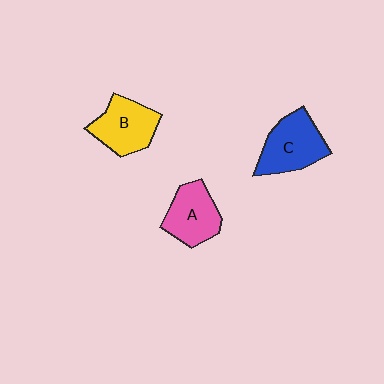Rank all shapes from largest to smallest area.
From largest to smallest: C (blue), B (yellow), A (pink).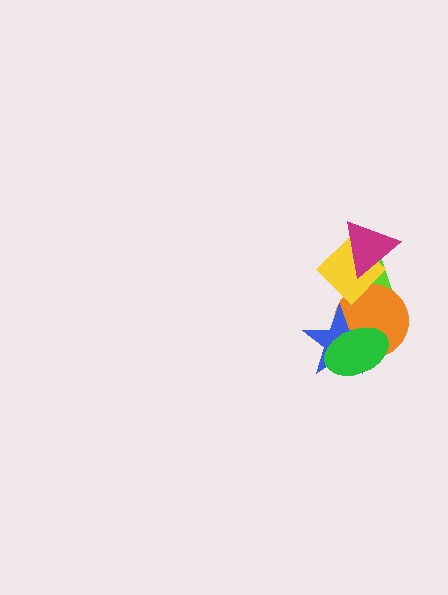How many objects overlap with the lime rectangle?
4 objects overlap with the lime rectangle.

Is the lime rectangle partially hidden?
Yes, it is partially covered by another shape.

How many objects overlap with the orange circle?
4 objects overlap with the orange circle.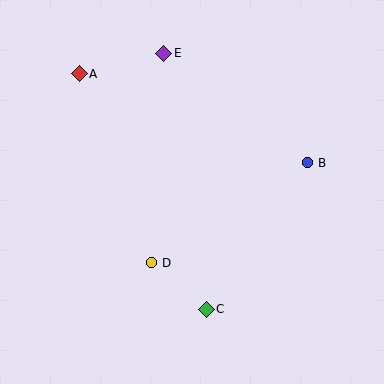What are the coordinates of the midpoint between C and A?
The midpoint between C and A is at (143, 192).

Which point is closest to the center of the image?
Point D at (152, 263) is closest to the center.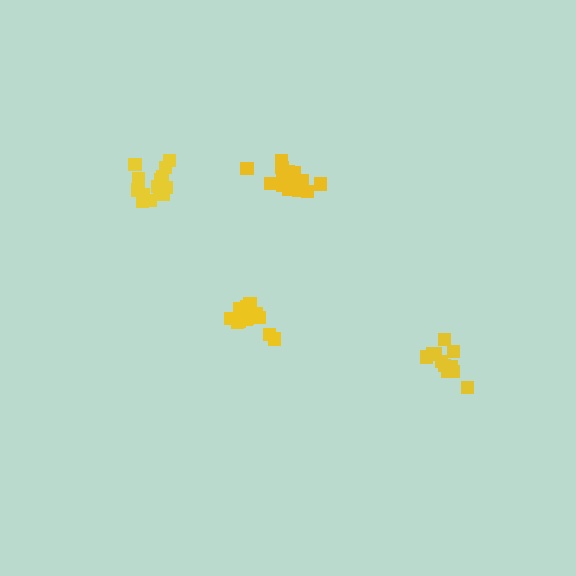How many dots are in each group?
Group 1: 14 dots, Group 2: 11 dots, Group 3: 16 dots, Group 4: 12 dots (53 total).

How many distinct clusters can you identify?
There are 4 distinct clusters.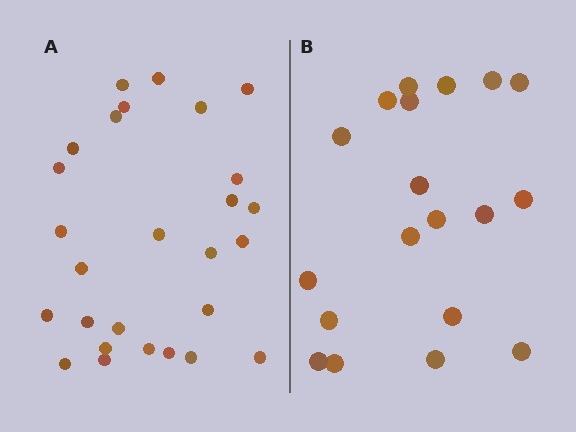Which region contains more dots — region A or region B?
Region A (the left region) has more dots.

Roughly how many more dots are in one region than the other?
Region A has roughly 8 or so more dots than region B.